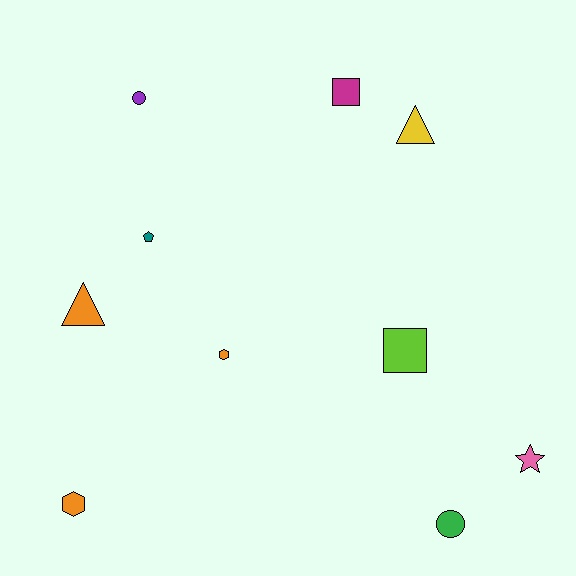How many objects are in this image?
There are 10 objects.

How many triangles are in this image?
There are 2 triangles.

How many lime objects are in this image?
There is 1 lime object.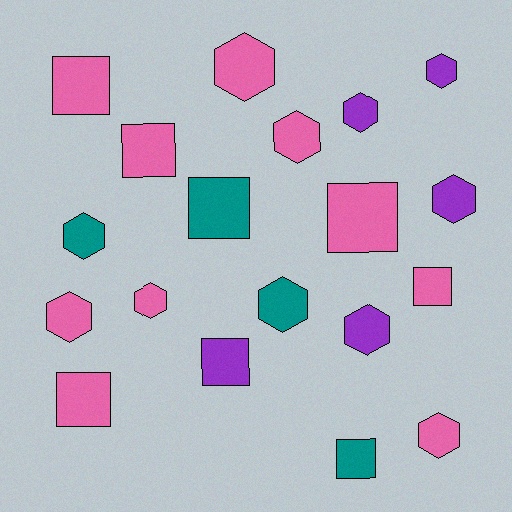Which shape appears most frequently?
Hexagon, with 11 objects.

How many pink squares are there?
There are 5 pink squares.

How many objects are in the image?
There are 19 objects.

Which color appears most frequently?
Pink, with 10 objects.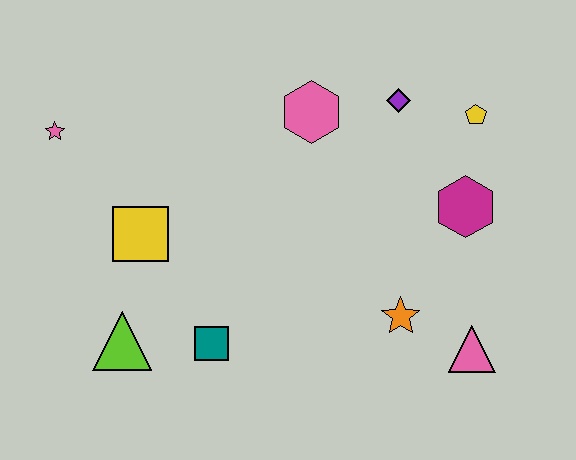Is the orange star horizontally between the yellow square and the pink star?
No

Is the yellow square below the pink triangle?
No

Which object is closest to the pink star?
The yellow square is closest to the pink star.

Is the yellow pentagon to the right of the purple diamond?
Yes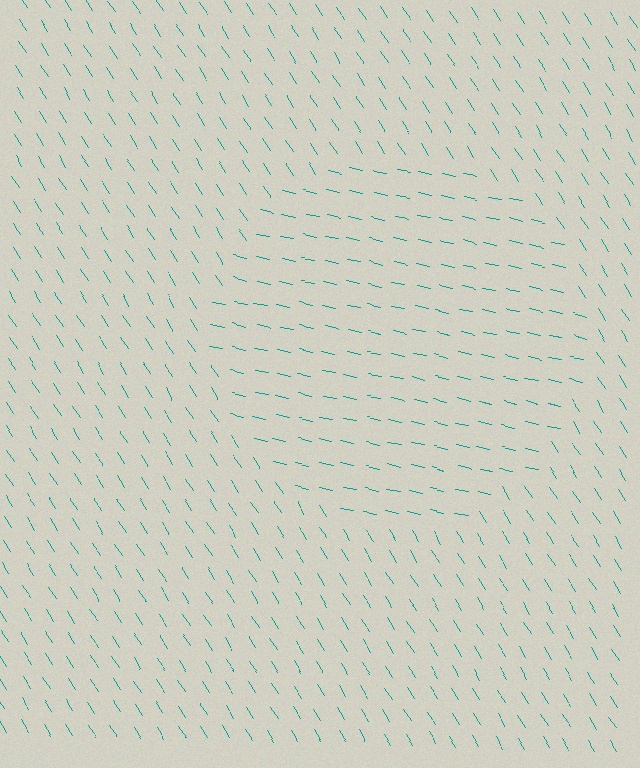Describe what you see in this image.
The image is filled with small teal line segments. A circle region in the image has lines oriented differently from the surrounding lines, creating a visible texture boundary.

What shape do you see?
I see a circle.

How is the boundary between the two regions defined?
The boundary is defined purely by a change in line orientation (approximately 45 degrees difference). All lines are the same color and thickness.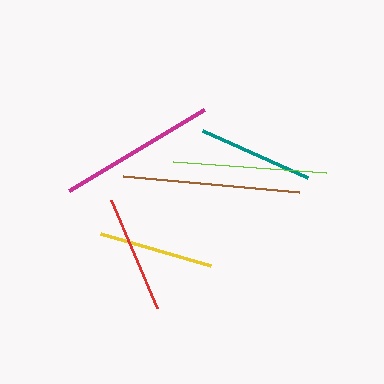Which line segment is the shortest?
The yellow line is the shortest at approximately 115 pixels.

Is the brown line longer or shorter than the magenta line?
The brown line is longer than the magenta line.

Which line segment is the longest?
The brown line is the longest at approximately 177 pixels.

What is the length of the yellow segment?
The yellow segment is approximately 115 pixels long.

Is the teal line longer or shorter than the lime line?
The lime line is longer than the teal line.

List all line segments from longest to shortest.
From longest to shortest: brown, magenta, lime, red, teal, yellow.